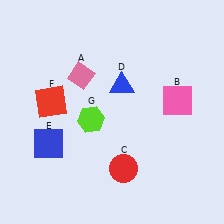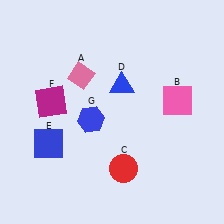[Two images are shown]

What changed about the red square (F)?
In Image 1, F is red. In Image 2, it changed to magenta.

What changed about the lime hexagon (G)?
In Image 1, G is lime. In Image 2, it changed to blue.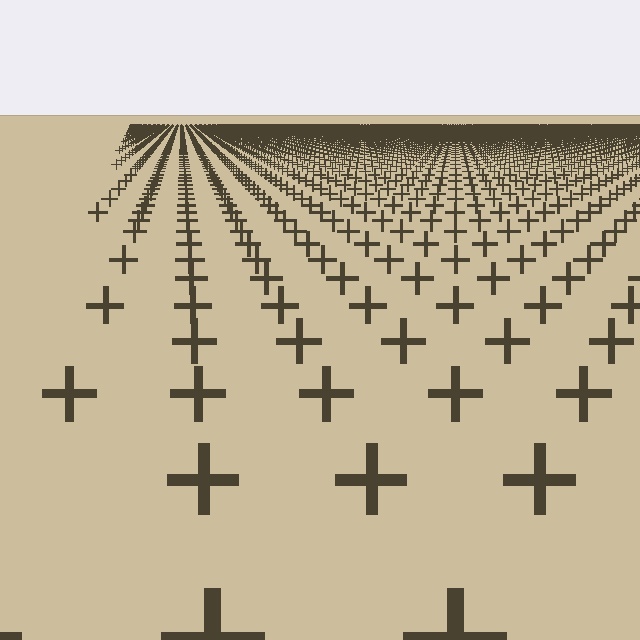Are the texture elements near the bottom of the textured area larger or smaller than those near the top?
Larger. Near the bottom, elements are closer to the viewer and appear at a bigger on-screen size.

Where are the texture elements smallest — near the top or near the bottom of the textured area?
Near the top.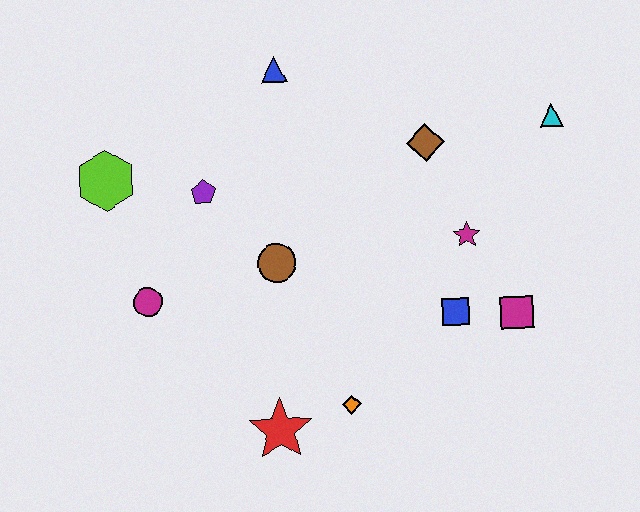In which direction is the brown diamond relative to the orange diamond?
The brown diamond is above the orange diamond.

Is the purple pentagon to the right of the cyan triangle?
No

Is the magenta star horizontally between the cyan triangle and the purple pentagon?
Yes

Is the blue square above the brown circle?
No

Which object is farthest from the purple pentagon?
The cyan triangle is farthest from the purple pentagon.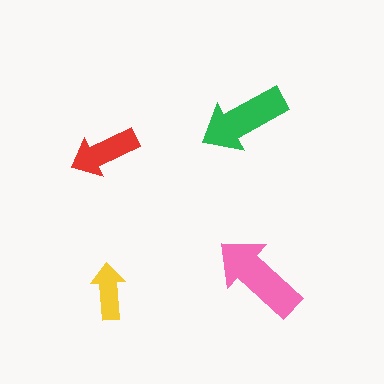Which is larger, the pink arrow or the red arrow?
The pink one.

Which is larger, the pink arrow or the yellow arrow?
The pink one.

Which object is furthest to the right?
The pink arrow is rightmost.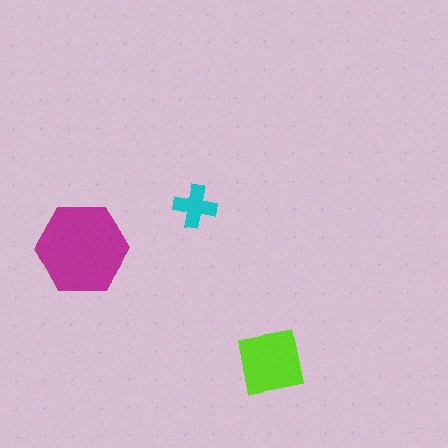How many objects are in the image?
There are 3 objects in the image.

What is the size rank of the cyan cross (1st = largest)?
3rd.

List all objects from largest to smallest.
The magenta hexagon, the lime square, the cyan cross.